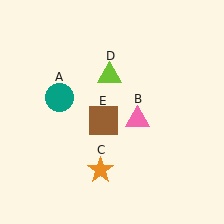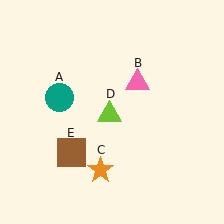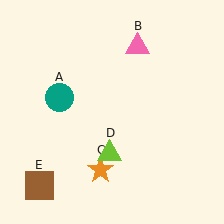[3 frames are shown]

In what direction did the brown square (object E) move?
The brown square (object E) moved down and to the left.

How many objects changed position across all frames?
3 objects changed position: pink triangle (object B), lime triangle (object D), brown square (object E).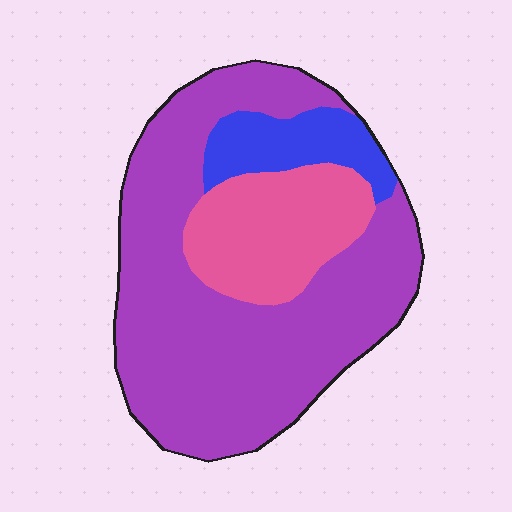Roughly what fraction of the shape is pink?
Pink covers roughly 20% of the shape.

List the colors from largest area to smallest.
From largest to smallest: purple, pink, blue.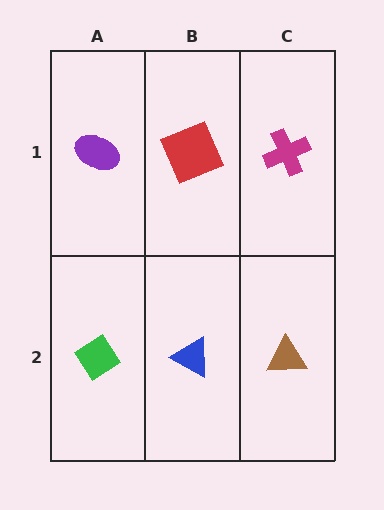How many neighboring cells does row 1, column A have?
2.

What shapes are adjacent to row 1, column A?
A green diamond (row 2, column A), a red square (row 1, column B).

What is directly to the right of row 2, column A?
A blue triangle.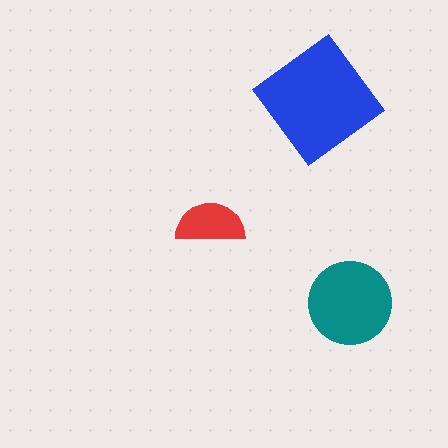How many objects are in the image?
There are 3 objects in the image.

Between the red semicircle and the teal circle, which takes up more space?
The teal circle.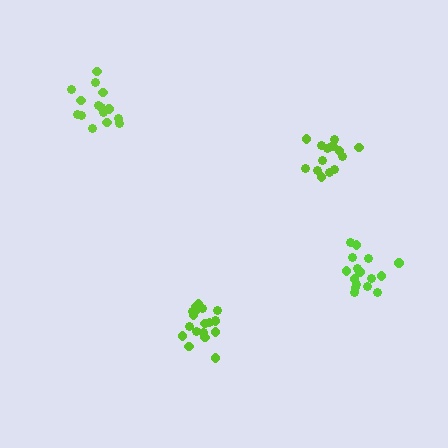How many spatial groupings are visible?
There are 4 spatial groupings.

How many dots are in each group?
Group 1: 17 dots, Group 2: 15 dots, Group 3: 19 dots, Group 4: 15 dots (66 total).